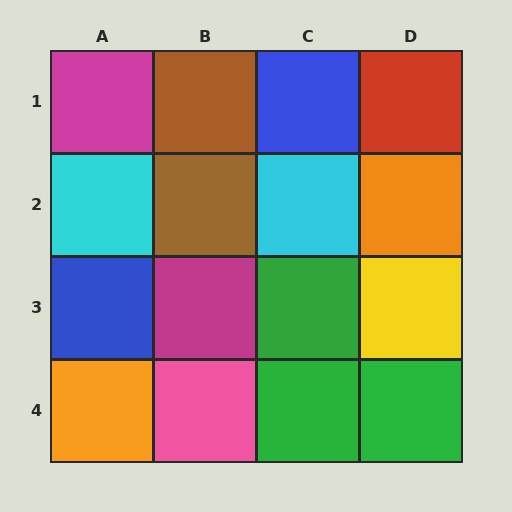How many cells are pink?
1 cell is pink.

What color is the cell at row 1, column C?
Blue.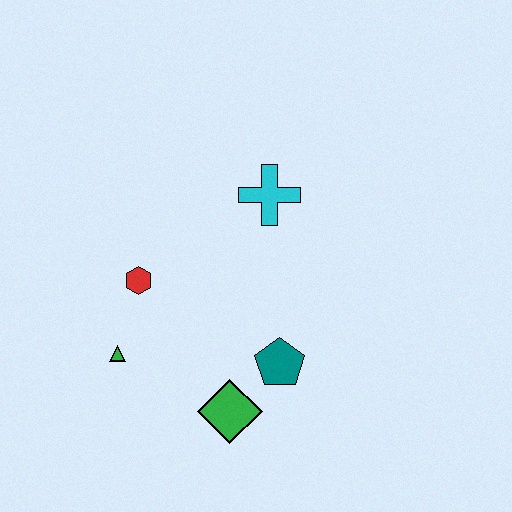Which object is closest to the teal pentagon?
The green diamond is closest to the teal pentagon.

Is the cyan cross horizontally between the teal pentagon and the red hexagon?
Yes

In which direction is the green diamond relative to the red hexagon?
The green diamond is below the red hexagon.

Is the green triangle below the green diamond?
No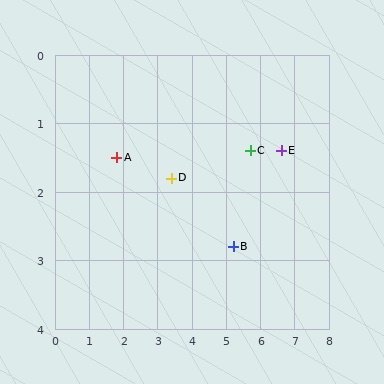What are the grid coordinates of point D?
Point D is at approximately (3.4, 1.8).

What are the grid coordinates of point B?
Point B is at approximately (5.2, 2.8).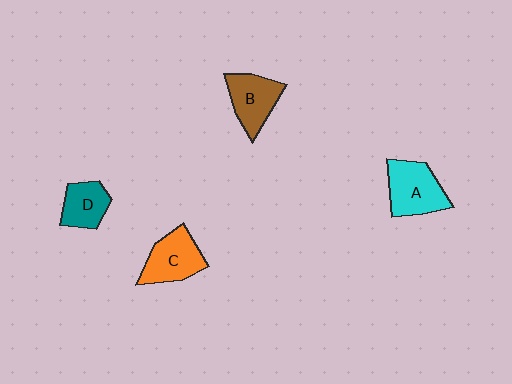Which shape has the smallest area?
Shape D (teal).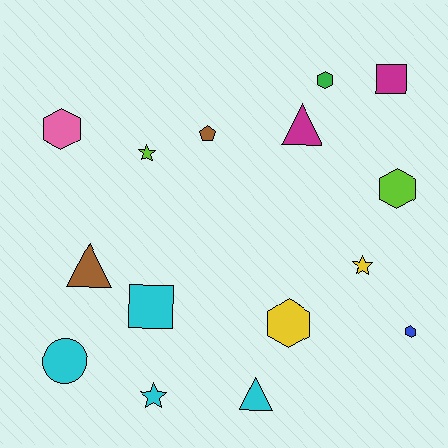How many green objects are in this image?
There is 1 green object.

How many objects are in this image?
There are 15 objects.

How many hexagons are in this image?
There are 5 hexagons.